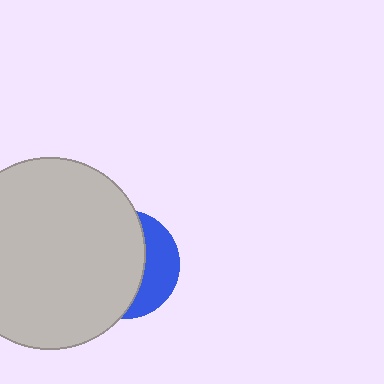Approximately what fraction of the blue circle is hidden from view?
Roughly 67% of the blue circle is hidden behind the light gray circle.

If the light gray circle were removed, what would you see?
You would see the complete blue circle.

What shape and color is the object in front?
The object in front is a light gray circle.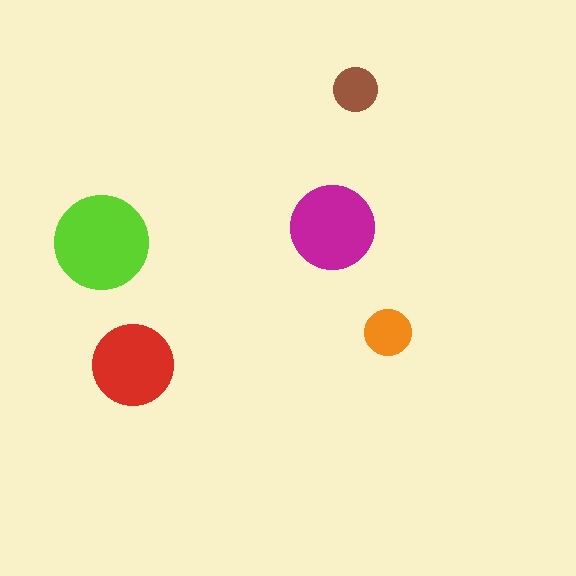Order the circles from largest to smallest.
the lime one, the magenta one, the red one, the orange one, the brown one.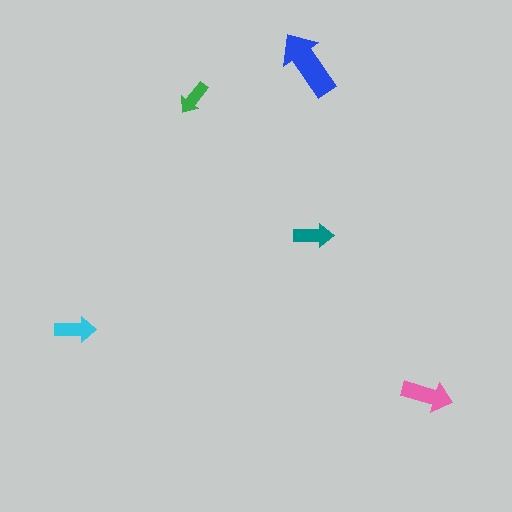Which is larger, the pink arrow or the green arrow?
The pink one.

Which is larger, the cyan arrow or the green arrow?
The cyan one.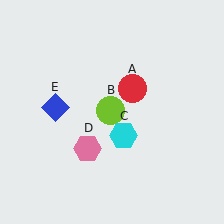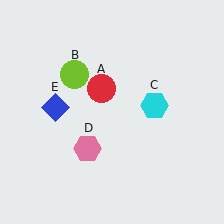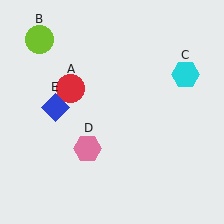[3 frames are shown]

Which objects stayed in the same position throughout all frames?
Pink hexagon (object D) and blue diamond (object E) remained stationary.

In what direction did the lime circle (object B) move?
The lime circle (object B) moved up and to the left.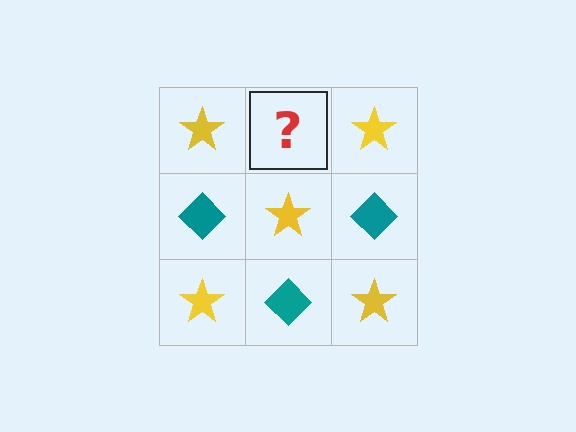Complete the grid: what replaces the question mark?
The question mark should be replaced with a teal diamond.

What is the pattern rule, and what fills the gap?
The rule is that it alternates yellow star and teal diamond in a checkerboard pattern. The gap should be filled with a teal diamond.